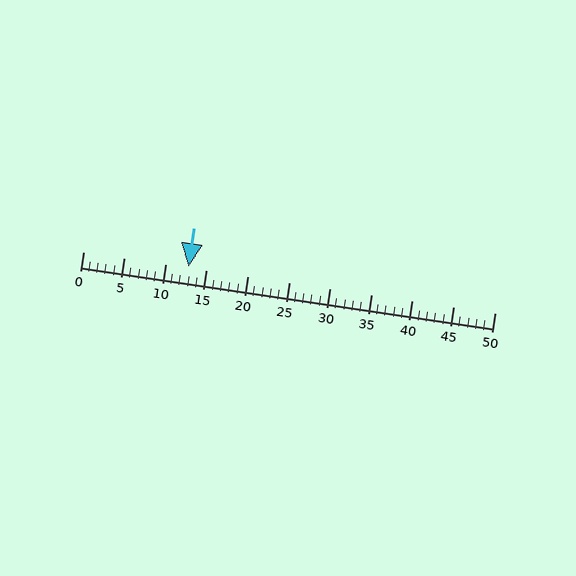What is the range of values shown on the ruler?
The ruler shows values from 0 to 50.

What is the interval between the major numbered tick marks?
The major tick marks are spaced 5 units apart.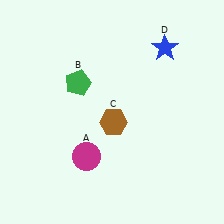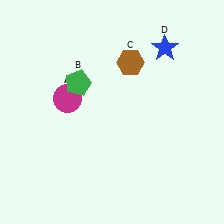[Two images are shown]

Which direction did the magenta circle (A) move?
The magenta circle (A) moved up.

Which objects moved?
The objects that moved are: the magenta circle (A), the brown hexagon (C).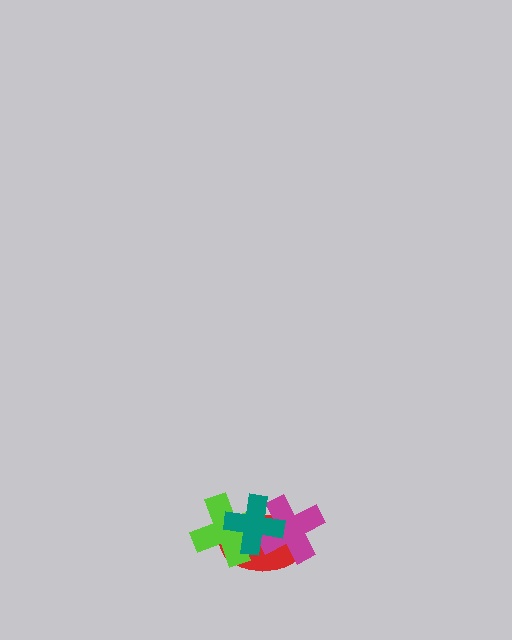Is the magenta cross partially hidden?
Yes, it is partially covered by another shape.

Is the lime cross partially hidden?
Yes, it is partially covered by another shape.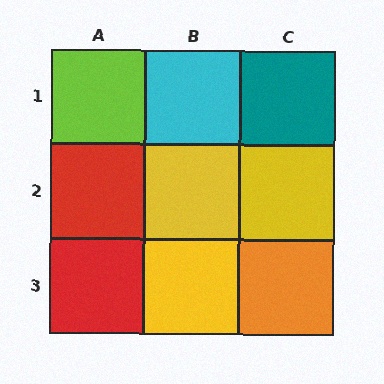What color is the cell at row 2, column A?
Red.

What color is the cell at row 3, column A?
Red.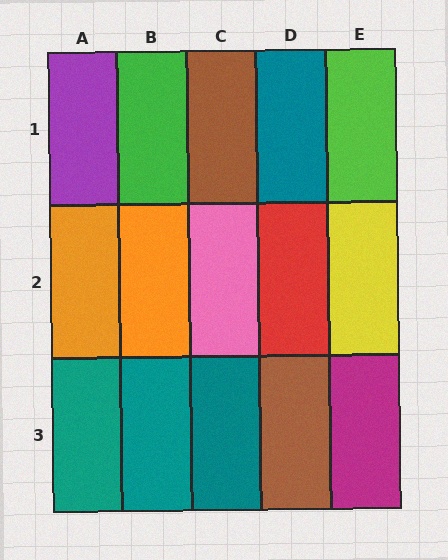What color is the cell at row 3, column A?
Teal.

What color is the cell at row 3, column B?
Teal.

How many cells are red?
1 cell is red.